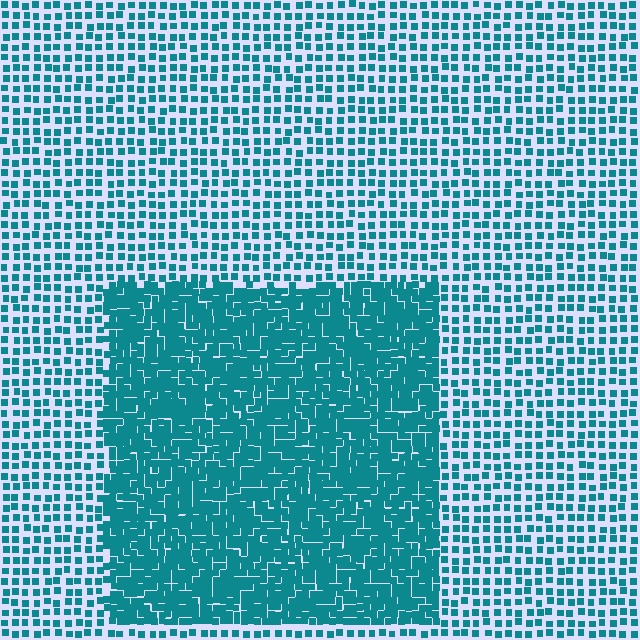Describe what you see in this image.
The image contains small teal elements arranged at two different densities. A rectangle-shaped region is visible where the elements are more densely packed than the surrounding area.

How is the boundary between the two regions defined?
The boundary is defined by a change in element density (approximately 2.3x ratio). All elements are the same color, size, and shape.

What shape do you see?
I see a rectangle.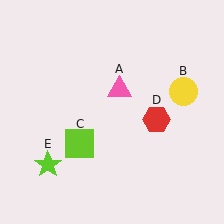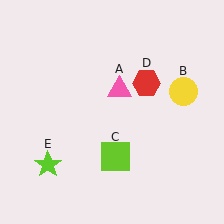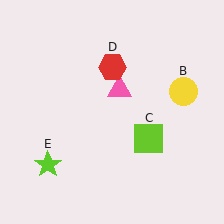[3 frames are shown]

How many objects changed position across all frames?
2 objects changed position: lime square (object C), red hexagon (object D).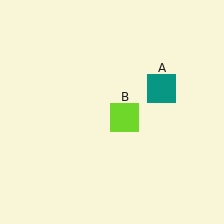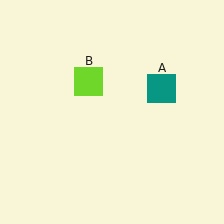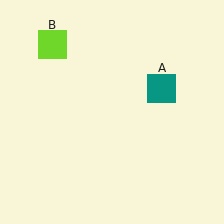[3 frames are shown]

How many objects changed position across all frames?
1 object changed position: lime square (object B).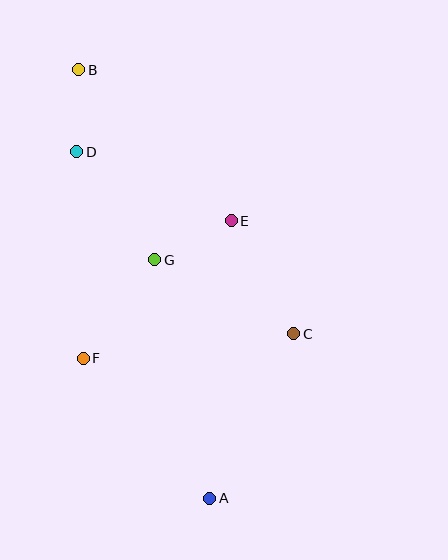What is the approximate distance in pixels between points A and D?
The distance between A and D is approximately 371 pixels.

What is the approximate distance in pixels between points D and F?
The distance between D and F is approximately 206 pixels.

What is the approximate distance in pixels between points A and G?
The distance between A and G is approximately 245 pixels.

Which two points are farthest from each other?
Points A and B are farthest from each other.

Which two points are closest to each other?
Points B and D are closest to each other.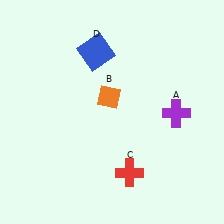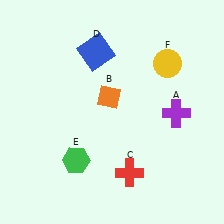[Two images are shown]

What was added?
A green hexagon (E), a yellow circle (F) were added in Image 2.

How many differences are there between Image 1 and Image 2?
There are 2 differences between the two images.